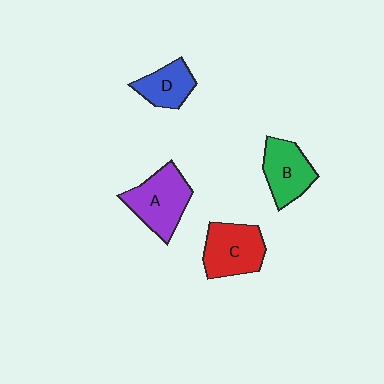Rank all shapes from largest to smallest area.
From largest to smallest: A (purple), C (red), B (green), D (blue).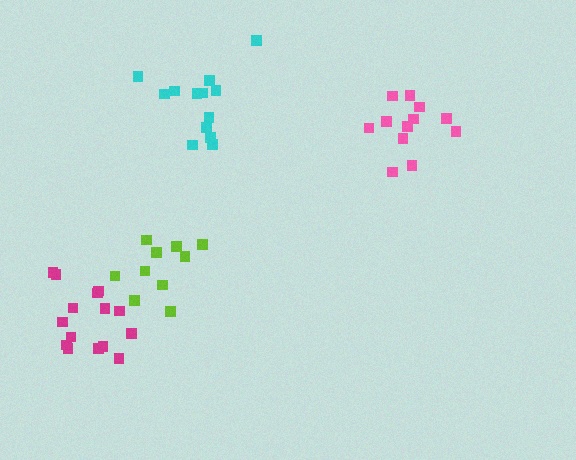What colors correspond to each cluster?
The clusters are colored: pink, cyan, lime, magenta.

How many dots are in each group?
Group 1: 12 dots, Group 2: 13 dots, Group 3: 10 dots, Group 4: 15 dots (50 total).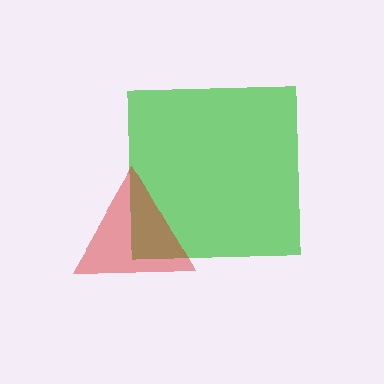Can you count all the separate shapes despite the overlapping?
Yes, there are 2 separate shapes.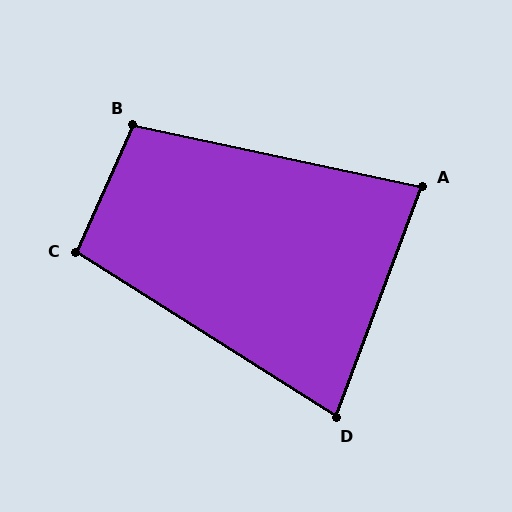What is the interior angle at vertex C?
Approximately 98 degrees (obtuse).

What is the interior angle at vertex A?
Approximately 82 degrees (acute).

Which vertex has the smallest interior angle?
D, at approximately 78 degrees.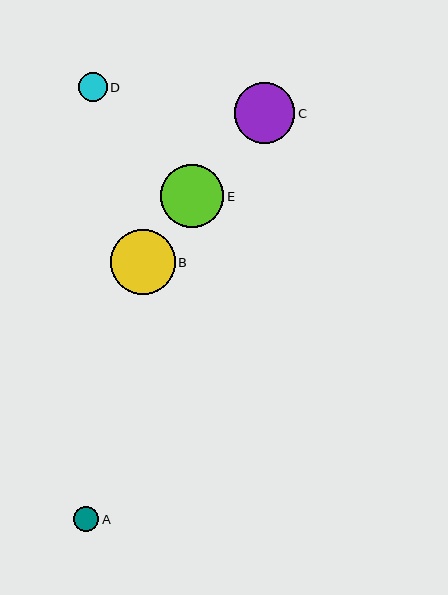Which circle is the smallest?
Circle A is the smallest with a size of approximately 25 pixels.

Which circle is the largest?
Circle B is the largest with a size of approximately 65 pixels.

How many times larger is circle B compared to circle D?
Circle B is approximately 2.2 times the size of circle D.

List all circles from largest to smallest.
From largest to smallest: B, E, C, D, A.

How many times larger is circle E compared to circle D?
Circle E is approximately 2.2 times the size of circle D.